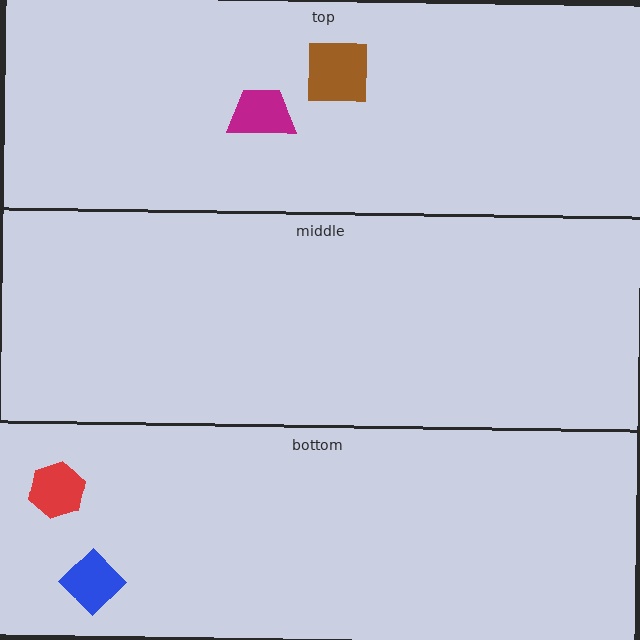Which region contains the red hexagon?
The bottom region.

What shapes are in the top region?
The magenta trapezoid, the brown square.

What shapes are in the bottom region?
The red hexagon, the blue diamond.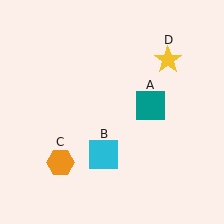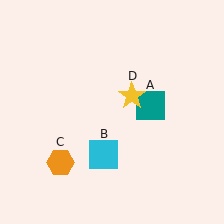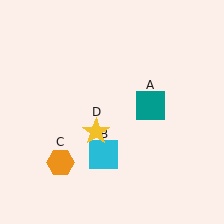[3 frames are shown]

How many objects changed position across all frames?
1 object changed position: yellow star (object D).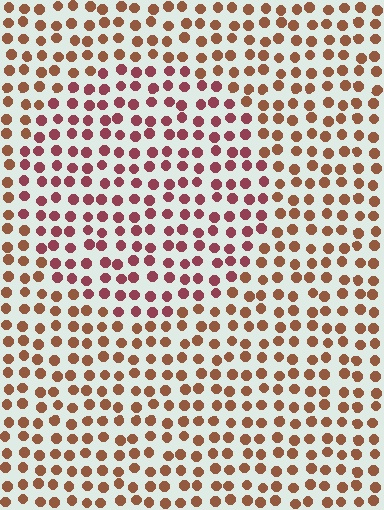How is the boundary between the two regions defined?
The boundary is defined purely by a slight shift in hue (about 34 degrees). Spacing, size, and orientation are identical on both sides.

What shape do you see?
I see a circle.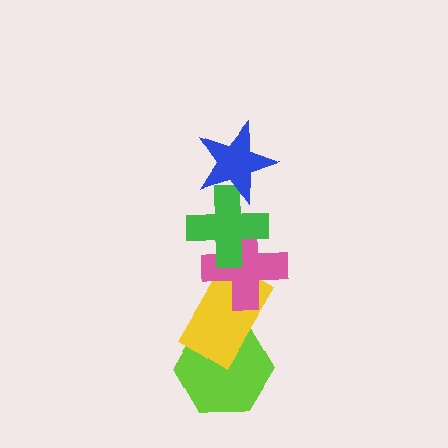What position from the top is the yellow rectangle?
The yellow rectangle is 4th from the top.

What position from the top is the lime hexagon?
The lime hexagon is 5th from the top.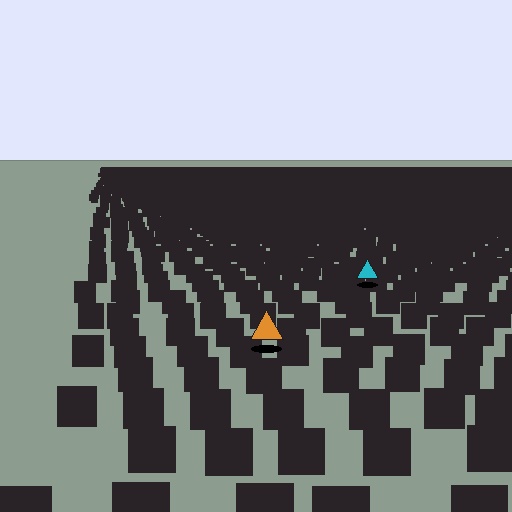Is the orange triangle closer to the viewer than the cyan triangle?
Yes. The orange triangle is closer — you can tell from the texture gradient: the ground texture is coarser near it.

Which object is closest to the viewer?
The orange triangle is closest. The texture marks near it are larger and more spread out.